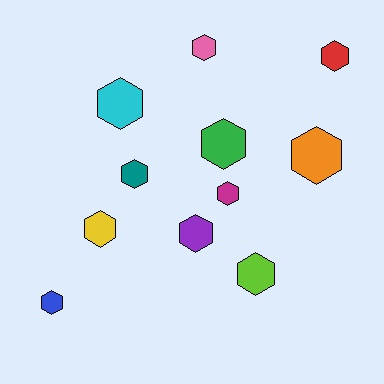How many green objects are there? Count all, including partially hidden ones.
There is 1 green object.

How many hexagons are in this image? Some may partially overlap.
There are 11 hexagons.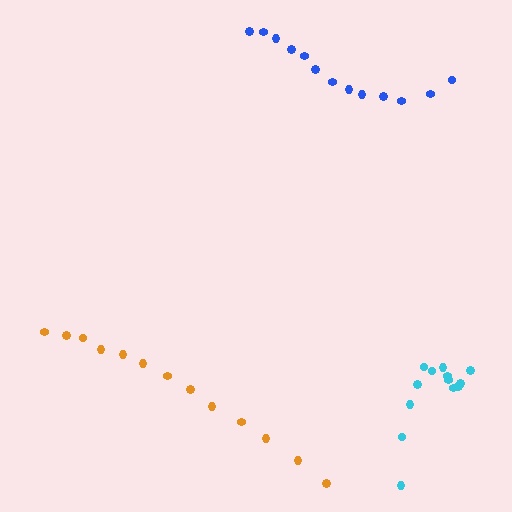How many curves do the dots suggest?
There are 3 distinct paths.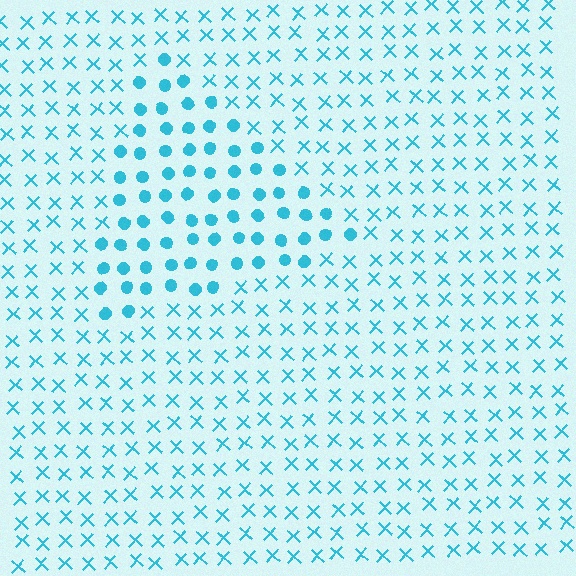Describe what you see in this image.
The image is filled with small cyan elements arranged in a uniform grid. A triangle-shaped region contains circles, while the surrounding area contains X marks. The boundary is defined purely by the change in element shape.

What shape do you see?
I see a triangle.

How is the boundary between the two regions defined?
The boundary is defined by a change in element shape: circles inside vs. X marks outside. All elements share the same color and spacing.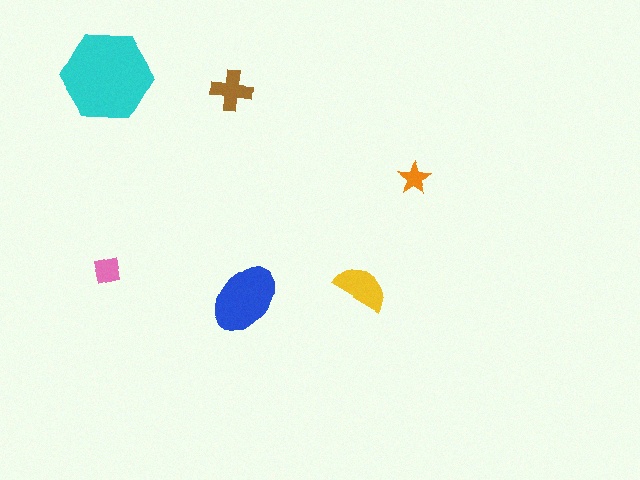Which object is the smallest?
The orange star.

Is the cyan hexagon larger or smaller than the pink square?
Larger.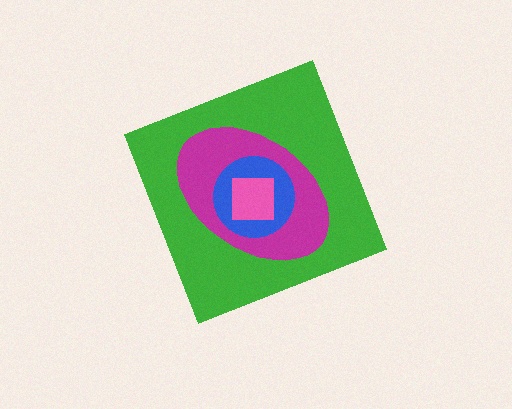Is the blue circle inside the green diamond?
Yes.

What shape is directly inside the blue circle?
The pink square.